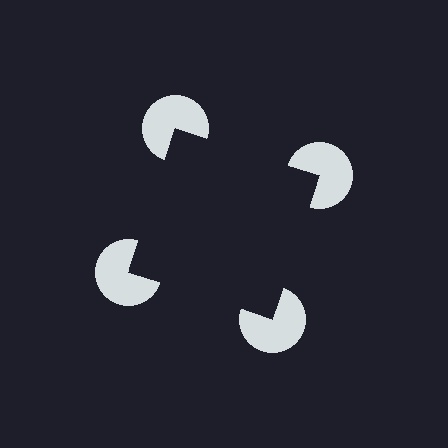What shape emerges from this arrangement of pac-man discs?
An illusory square — its edges are inferred from the aligned wedge cuts in the pac-man discs, not physically drawn.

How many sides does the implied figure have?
4 sides.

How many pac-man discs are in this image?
There are 4 — one at each vertex of the illusory square.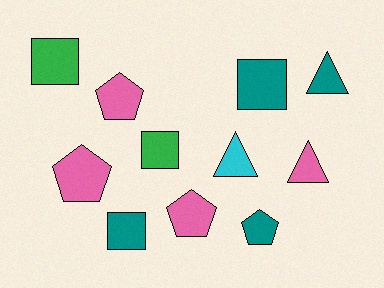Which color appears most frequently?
Teal, with 4 objects.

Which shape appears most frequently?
Square, with 4 objects.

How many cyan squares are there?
There are no cyan squares.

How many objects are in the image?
There are 11 objects.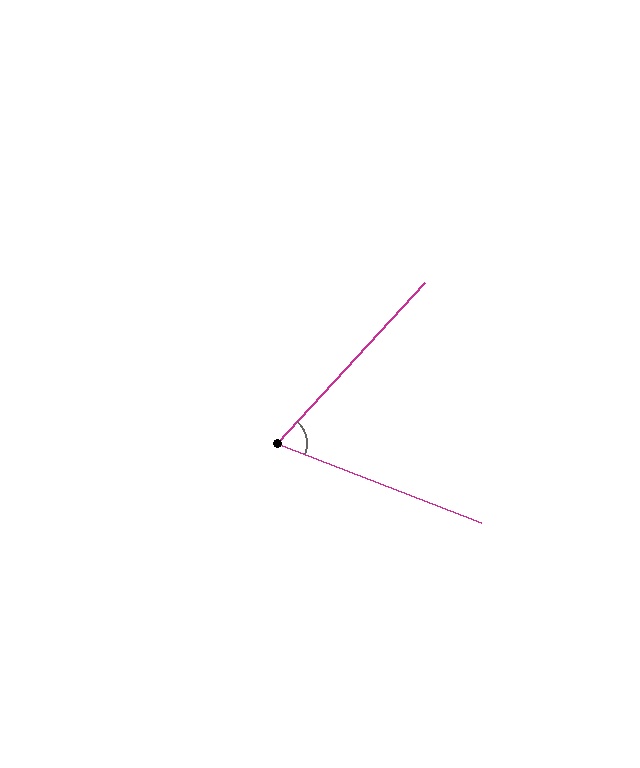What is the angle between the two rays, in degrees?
Approximately 68 degrees.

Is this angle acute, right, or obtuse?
It is acute.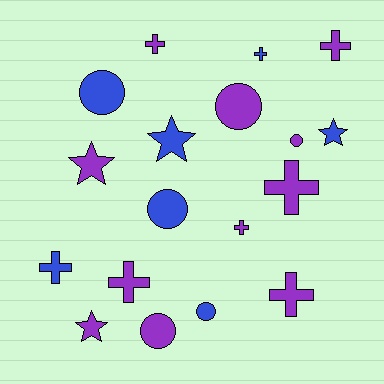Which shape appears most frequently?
Cross, with 8 objects.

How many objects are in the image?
There are 18 objects.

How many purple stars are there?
There are 2 purple stars.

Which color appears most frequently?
Purple, with 11 objects.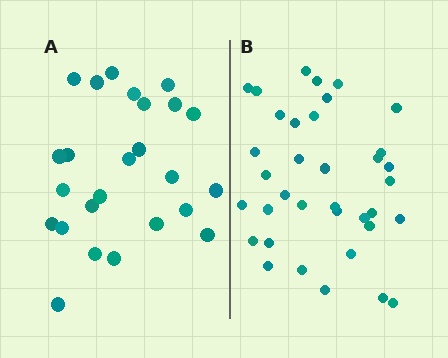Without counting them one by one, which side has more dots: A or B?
Region B (the right region) has more dots.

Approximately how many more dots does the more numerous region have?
Region B has roughly 12 or so more dots than region A.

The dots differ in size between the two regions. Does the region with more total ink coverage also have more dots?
No. Region A has more total ink coverage because its dots are larger, but region B actually contains more individual dots. Total area can be misleading — the number of items is what matters here.